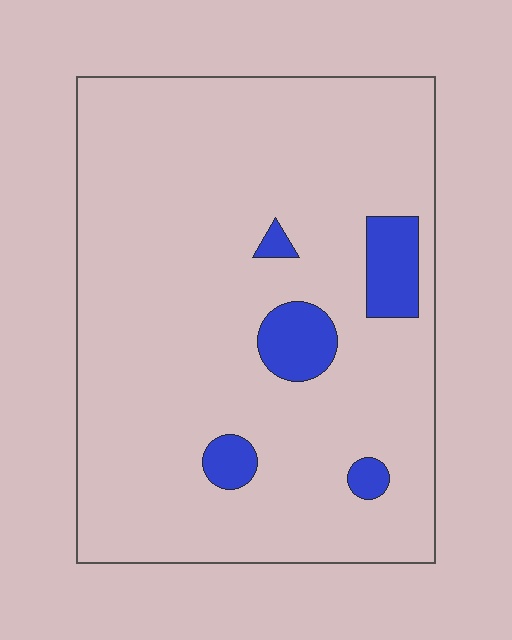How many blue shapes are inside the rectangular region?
5.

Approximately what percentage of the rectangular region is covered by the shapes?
Approximately 10%.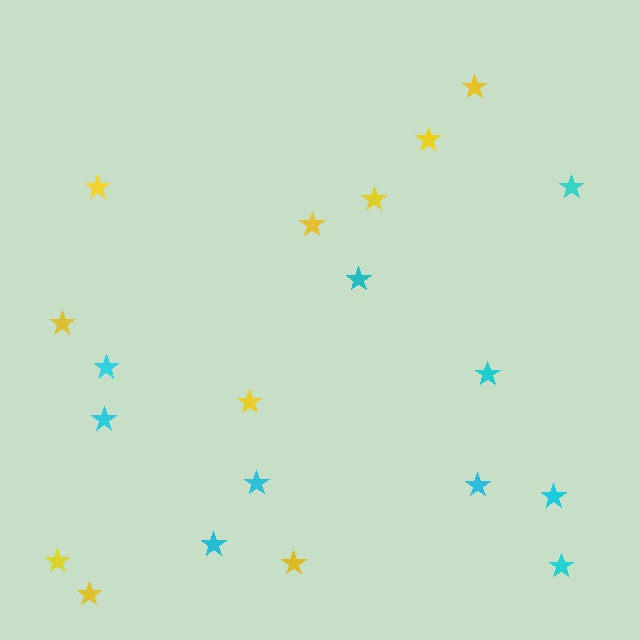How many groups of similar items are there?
There are 2 groups: one group of yellow stars (10) and one group of cyan stars (10).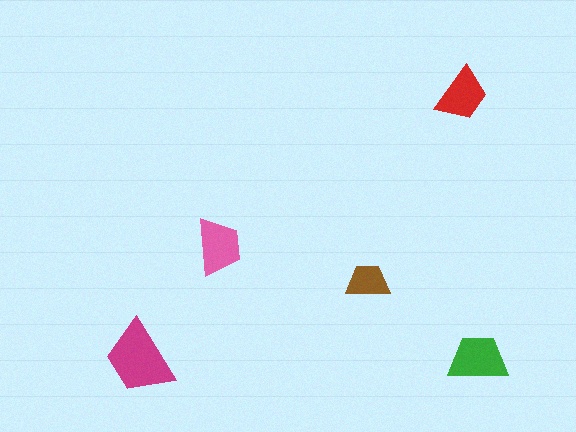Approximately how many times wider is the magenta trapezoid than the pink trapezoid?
About 1.5 times wider.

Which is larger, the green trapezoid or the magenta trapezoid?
The magenta one.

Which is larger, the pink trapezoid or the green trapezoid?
The green one.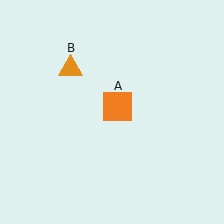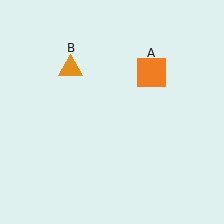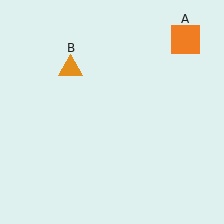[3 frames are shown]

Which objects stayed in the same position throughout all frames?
Orange triangle (object B) remained stationary.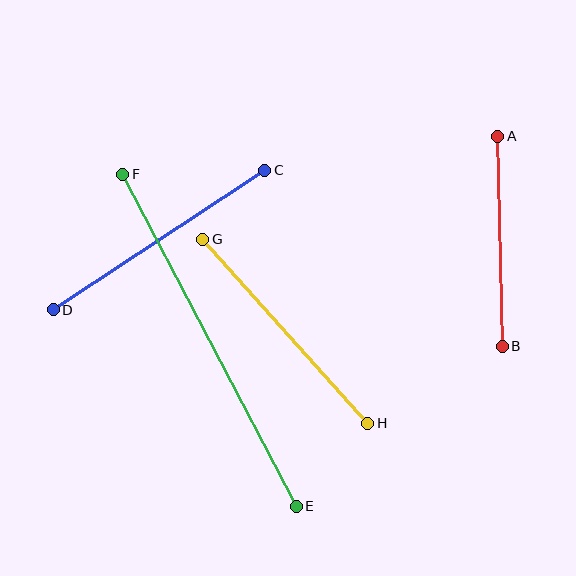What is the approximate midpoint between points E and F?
The midpoint is at approximately (209, 340) pixels.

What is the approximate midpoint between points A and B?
The midpoint is at approximately (500, 241) pixels.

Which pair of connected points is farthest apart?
Points E and F are farthest apart.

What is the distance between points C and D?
The distance is approximately 254 pixels.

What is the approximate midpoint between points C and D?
The midpoint is at approximately (159, 240) pixels.